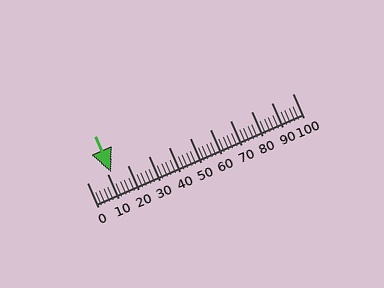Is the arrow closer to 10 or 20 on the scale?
The arrow is closer to 10.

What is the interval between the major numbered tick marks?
The major tick marks are spaced 10 units apart.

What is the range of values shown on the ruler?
The ruler shows values from 0 to 100.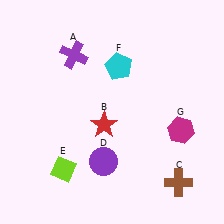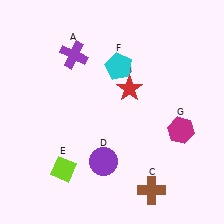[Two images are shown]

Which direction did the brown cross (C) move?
The brown cross (C) moved left.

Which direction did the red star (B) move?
The red star (B) moved up.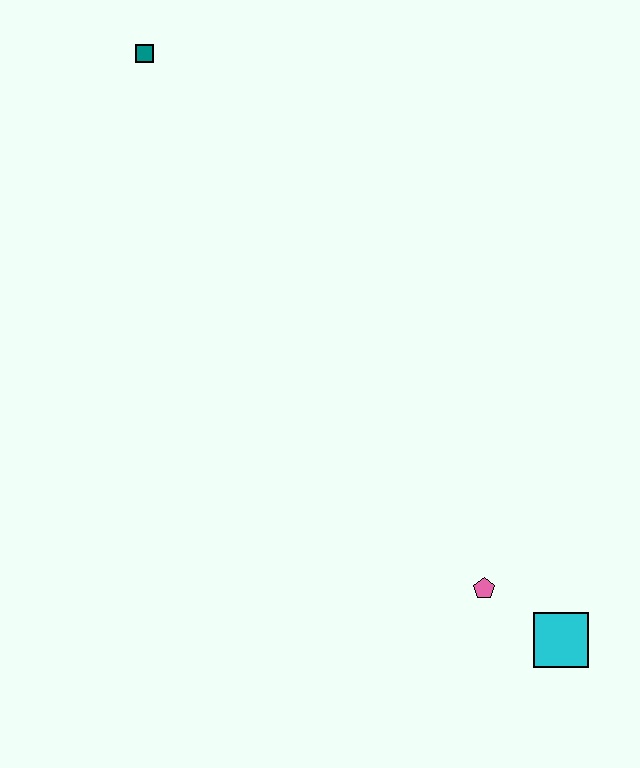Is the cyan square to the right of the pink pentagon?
Yes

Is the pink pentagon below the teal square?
Yes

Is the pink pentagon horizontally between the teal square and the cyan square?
Yes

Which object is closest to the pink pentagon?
The cyan square is closest to the pink pentagon.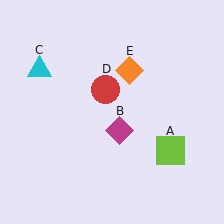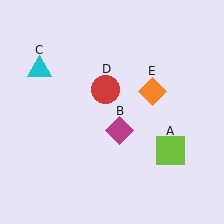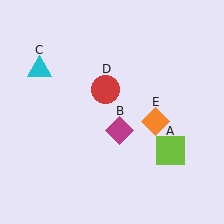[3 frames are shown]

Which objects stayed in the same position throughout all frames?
Lime square (object A) and magenta diamond (object B) and cyan triangle (object C) and red circle (object D) remained stationary.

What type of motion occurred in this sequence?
The orange diamond (object E) rotated clockwise around the center of the scene.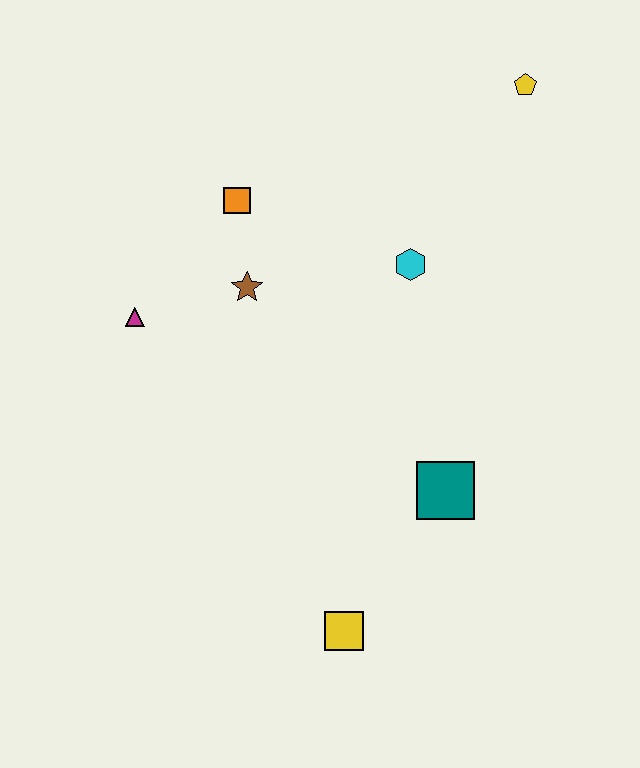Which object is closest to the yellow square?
The teal square is closest to the yellow square.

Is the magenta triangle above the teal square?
Yes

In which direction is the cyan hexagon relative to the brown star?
The cyan hexagon is to the right of the brown star.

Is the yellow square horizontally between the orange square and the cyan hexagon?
Yes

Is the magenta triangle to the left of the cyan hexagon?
Yes